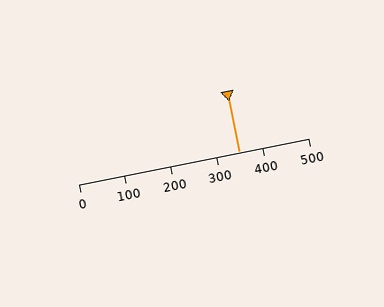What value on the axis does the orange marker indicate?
The marker indicates approximately 350.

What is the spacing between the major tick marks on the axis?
The major ticks are spaced 100 apart.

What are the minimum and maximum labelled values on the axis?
The axis runs from 0 to 500.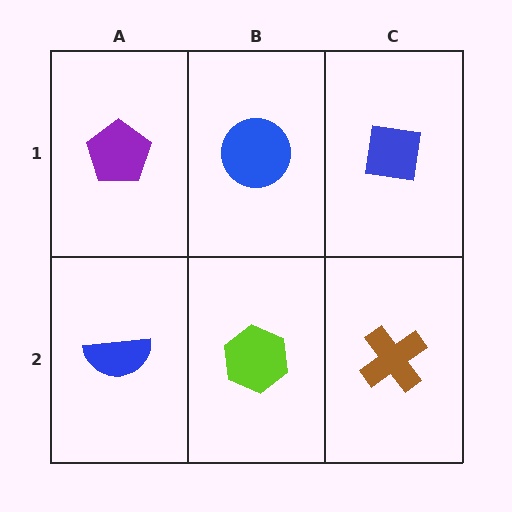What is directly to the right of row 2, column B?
A brown cross.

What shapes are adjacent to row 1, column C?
A brown cross (row 2, column C), a blue circle (row 1, column B).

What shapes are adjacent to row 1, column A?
A blue semicircle (row 2, column A), a blue circle (row 1, column B).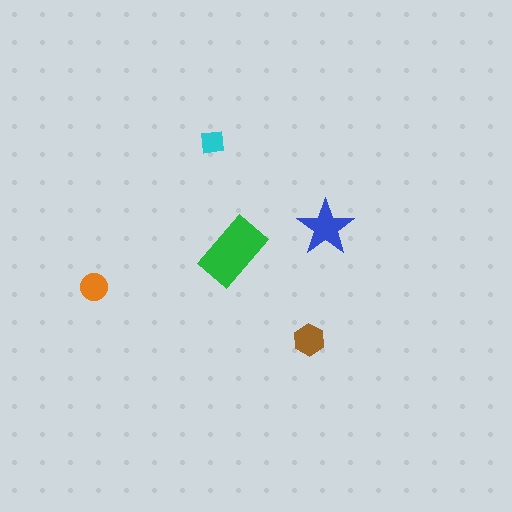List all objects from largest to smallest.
The green rectangle, the blue star, the brown hexagon, the orange circle, the cyan square.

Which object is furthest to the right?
The blue star is rightmost.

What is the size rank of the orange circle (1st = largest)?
4th.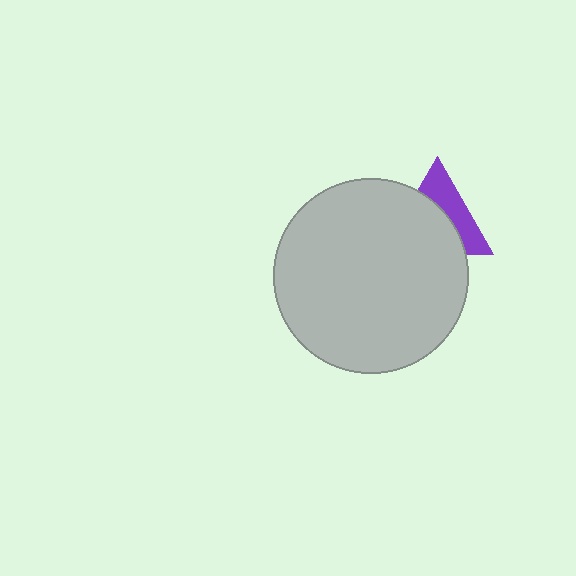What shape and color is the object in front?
The object in front is a light gray circle.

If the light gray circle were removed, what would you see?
You would see the complete purple triangle.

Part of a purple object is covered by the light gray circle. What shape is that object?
It is a triangle.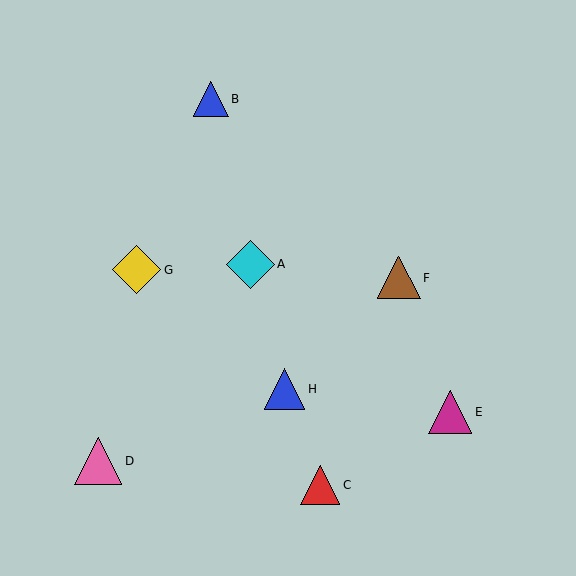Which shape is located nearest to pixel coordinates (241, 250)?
The cyan diamond (labeled A) at (251, 264) is nearest to that location.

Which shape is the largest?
The yellow diamond (labeled G) is the largest.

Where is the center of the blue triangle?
The center of the blue triangle is at (284, 389).